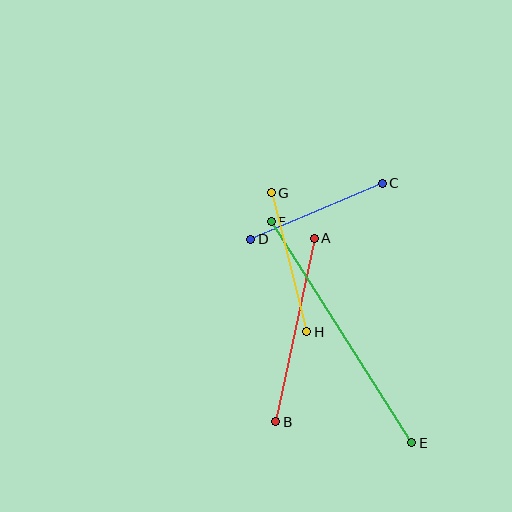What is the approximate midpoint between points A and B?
The midpoint is at approximately (295, 330) pixels.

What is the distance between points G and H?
The distance is approximately 143 pixels.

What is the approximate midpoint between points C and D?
The midpoint is at approximately (316, 211) pixels.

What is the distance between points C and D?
The distance is approximately 143 pixels.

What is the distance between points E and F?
The distance is approximately 262 pixels.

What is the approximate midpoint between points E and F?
The midpoint is at approximately (341, 332) pixels.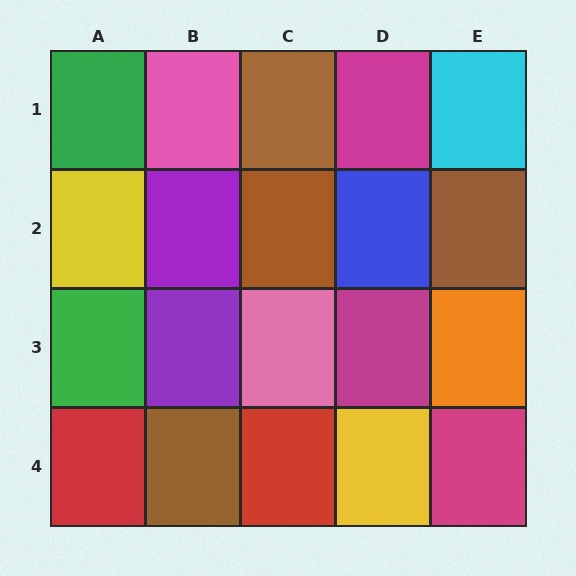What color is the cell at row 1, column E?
Cyan.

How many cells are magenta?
3 cells are magenta.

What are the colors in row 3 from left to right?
Green, purple, pink, magenta, orange.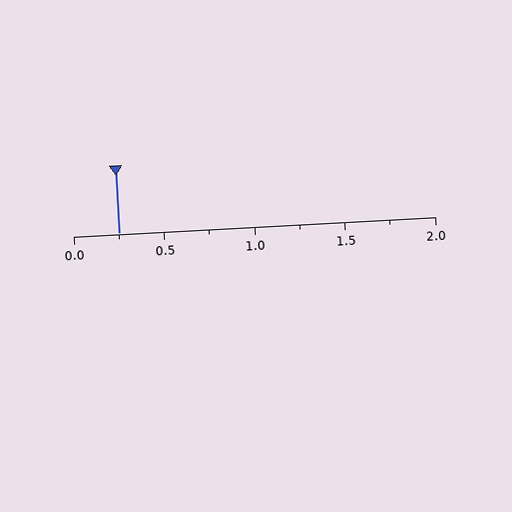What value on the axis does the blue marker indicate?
The marker indicates approximately 0.25.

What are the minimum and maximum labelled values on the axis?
The axis runs from 0.0 to 2.0.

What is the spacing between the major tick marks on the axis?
The major ticks are spaced 0.5 apart.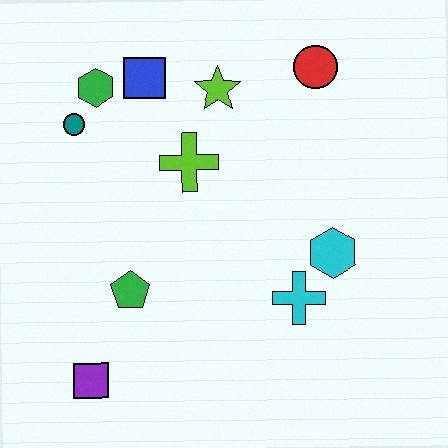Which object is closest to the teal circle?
The green hexagon is closest to the teal circle.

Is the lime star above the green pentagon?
Yes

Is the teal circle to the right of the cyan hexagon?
No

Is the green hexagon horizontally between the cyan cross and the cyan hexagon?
No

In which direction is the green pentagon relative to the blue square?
The green pentagon is below the blue square.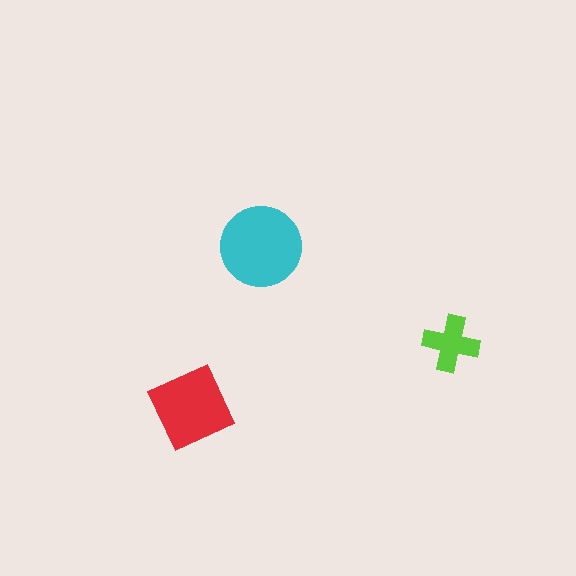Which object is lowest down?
The red square is bottommost.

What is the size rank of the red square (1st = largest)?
2nd.